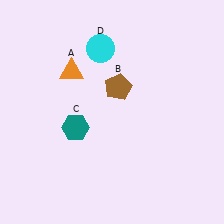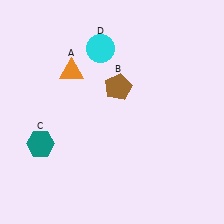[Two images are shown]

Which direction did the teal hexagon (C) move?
The teal hexagon (C) moved left.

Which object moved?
The teal hexagon (C) moved left.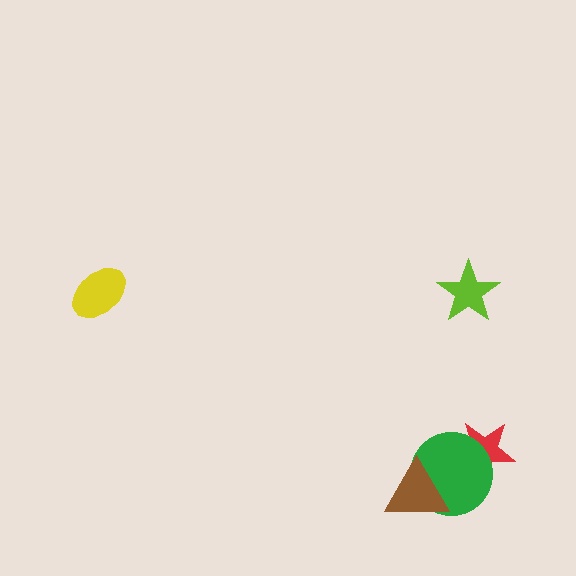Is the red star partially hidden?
Yes, it is partially covered by another shape.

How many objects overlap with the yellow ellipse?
0 objects overlap with the yellow ellipse.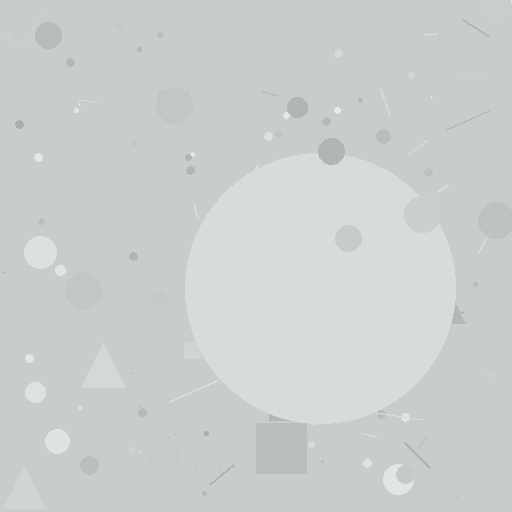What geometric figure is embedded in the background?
A circle is embedded in the background.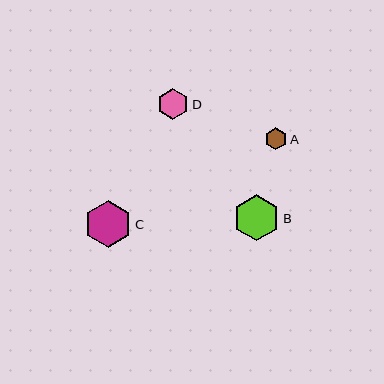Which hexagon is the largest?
Hexagon C is the largest with a size of approximately 47 pixels.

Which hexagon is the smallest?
Hexagon A is the smallest with a size of approximately 22 pixels.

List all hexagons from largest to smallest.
From largest to smallest: C, B, D, A.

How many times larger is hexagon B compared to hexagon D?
Hexagon B is approximately 1.5 times the size of hexagon D.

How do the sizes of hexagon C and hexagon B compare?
Hexagon C and hexagon B are approximately the same size.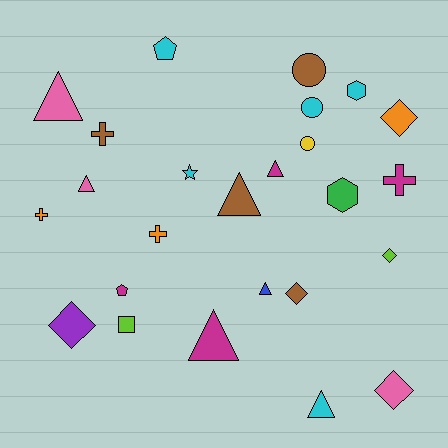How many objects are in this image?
There are 25 objects.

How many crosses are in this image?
There are 4 crosses.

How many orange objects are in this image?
There are 3 orange objects.